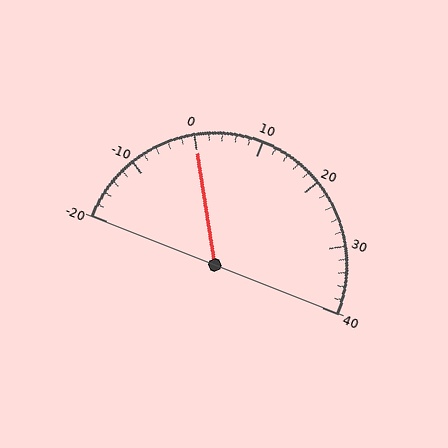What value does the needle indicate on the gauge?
The needle indicates approximately 0.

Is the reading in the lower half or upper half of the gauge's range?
The reading is in the lower half of the range (-20 to 40).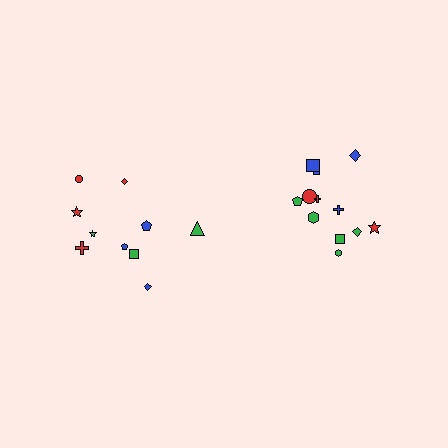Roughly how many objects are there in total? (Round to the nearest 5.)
Roughly 20 objects in total.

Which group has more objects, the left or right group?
The right group.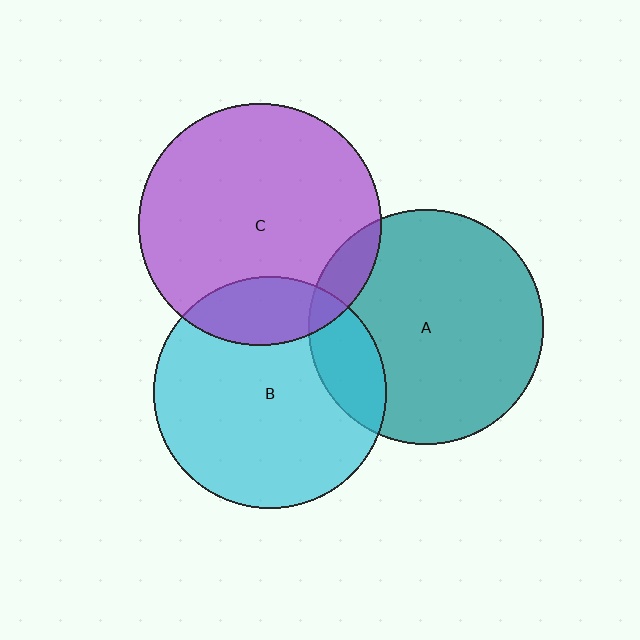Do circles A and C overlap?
Yes.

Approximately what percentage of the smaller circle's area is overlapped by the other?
Approximately 10%.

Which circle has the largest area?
Circle C (purple).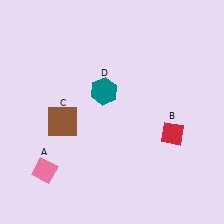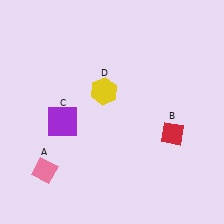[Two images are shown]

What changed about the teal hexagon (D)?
In Image 1, D is teal. In Image 2, it changed to yellow.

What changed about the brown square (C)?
In Image 1, C is brown. In Image 2, it changed to purple.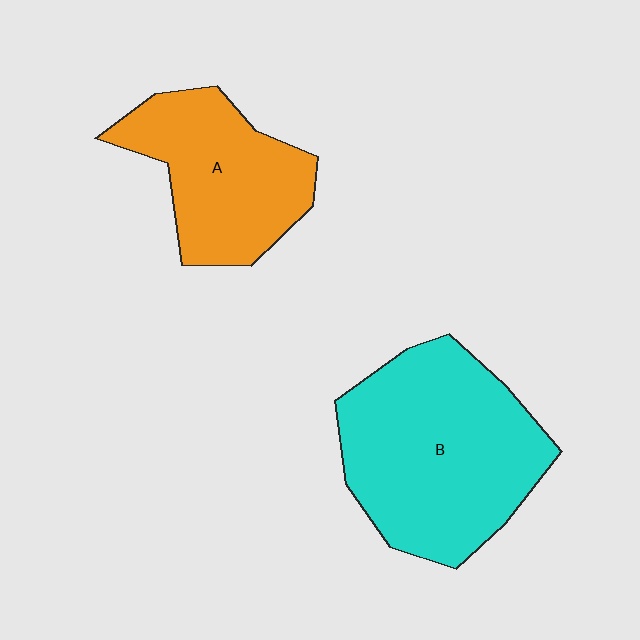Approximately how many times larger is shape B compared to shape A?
Approximately 1.5 times.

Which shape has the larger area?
Shape B (cyan).